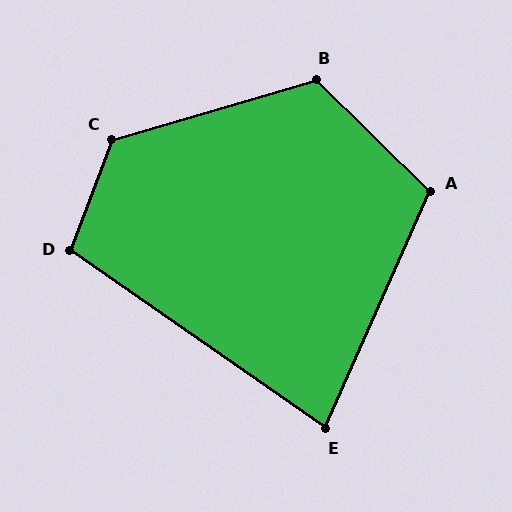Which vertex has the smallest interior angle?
E, at approximately 79 degrees.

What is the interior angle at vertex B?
Approximately 120 degrees (obtuse).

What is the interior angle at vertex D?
Approximately 105 degrees (obtuse).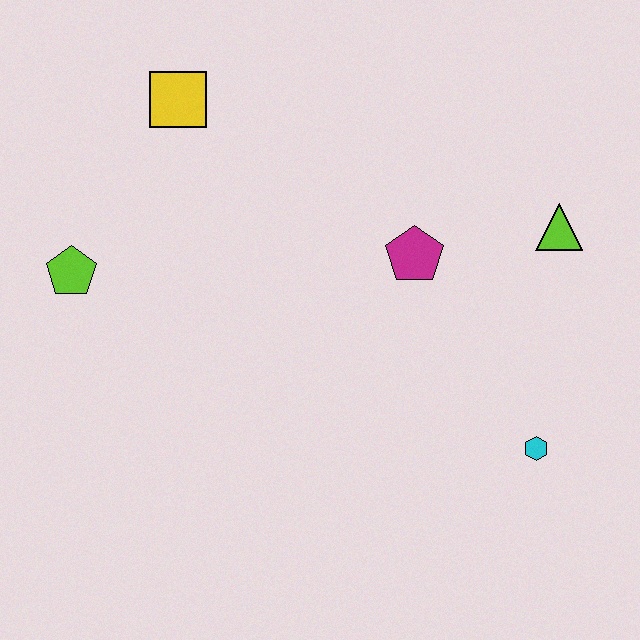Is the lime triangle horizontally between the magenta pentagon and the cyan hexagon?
No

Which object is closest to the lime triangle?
The magenta pentagon is closest to the lime triangle.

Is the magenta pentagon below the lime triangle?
Yes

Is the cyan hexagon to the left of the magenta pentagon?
No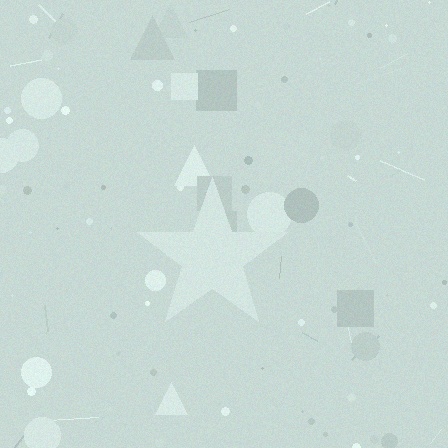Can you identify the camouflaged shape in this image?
The camouflaged shape is a star.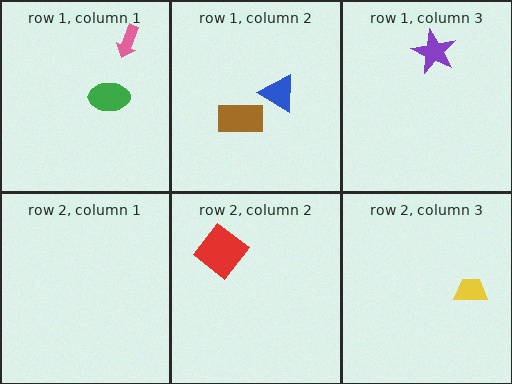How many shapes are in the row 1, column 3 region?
1.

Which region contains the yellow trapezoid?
The row 2, column 3 region.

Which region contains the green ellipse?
The row 1, column 1 region.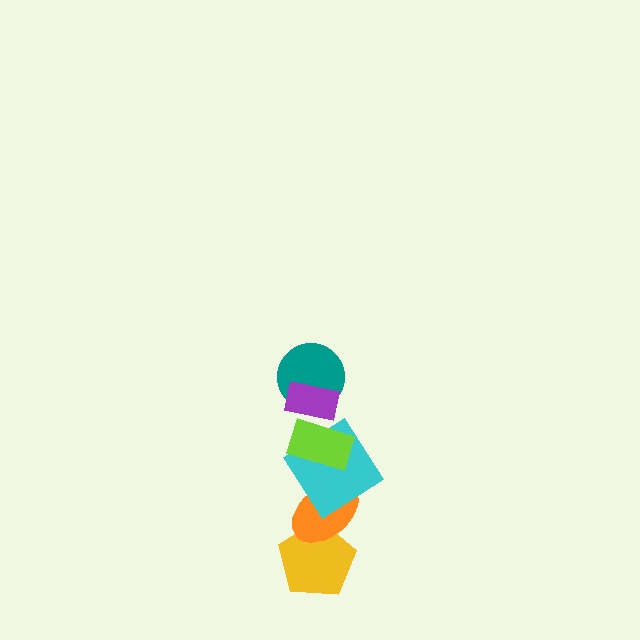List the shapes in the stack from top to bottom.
From top to bottom: the purple rectangle, the teal circle, the lime rectangle, the cyan diamond, the orange ellipse, the yellow pentagon.